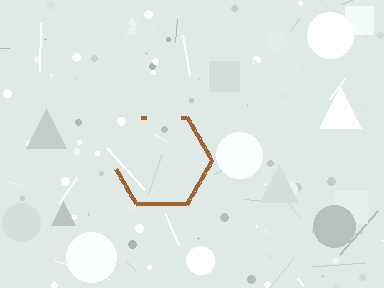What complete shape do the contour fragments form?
The contour fragments form a hexagon.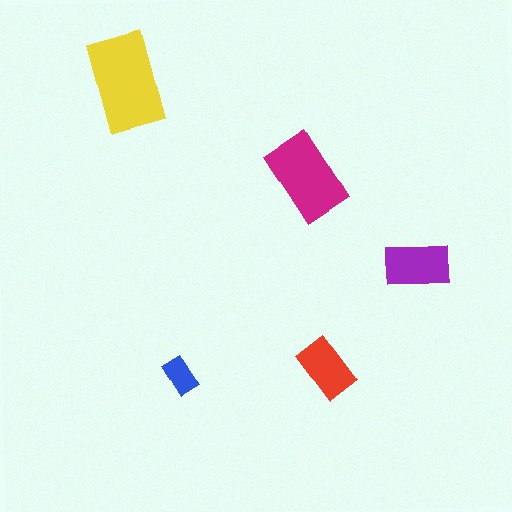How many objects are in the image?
There are 5 objects in the image.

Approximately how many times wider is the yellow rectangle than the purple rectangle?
About 1.5 times wider.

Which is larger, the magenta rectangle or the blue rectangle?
The magenta one.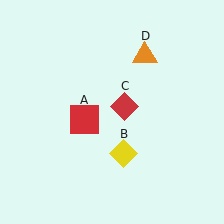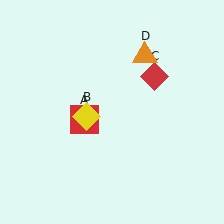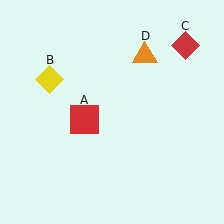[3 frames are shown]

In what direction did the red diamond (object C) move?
The red diamond (object C) moved up and to the right.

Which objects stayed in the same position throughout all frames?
Red square (object A) and orange triangle (object D) remained stationary.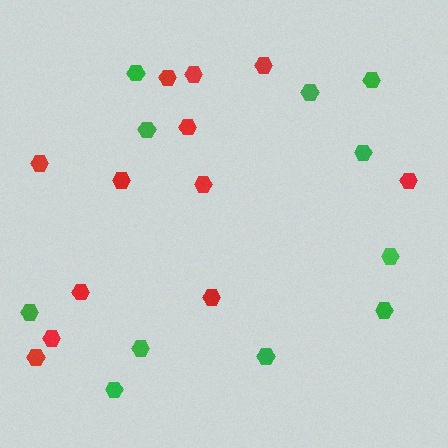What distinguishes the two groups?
There are 2 groups: one group of red hexagons (12) and one group of green hexagons (11).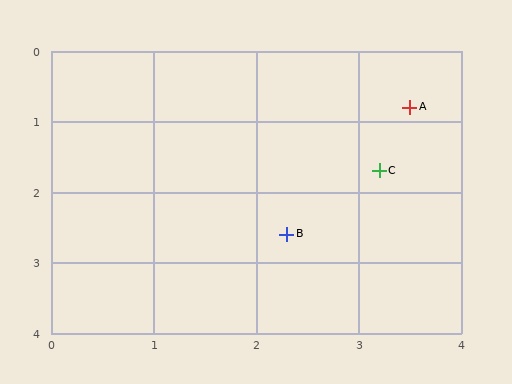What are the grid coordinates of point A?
Point A is at approximately (3.5, 0.8).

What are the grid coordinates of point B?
Point B is at approximately (2.3, 2.6).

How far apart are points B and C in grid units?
Points B and C are about 1.3 grid units apart.